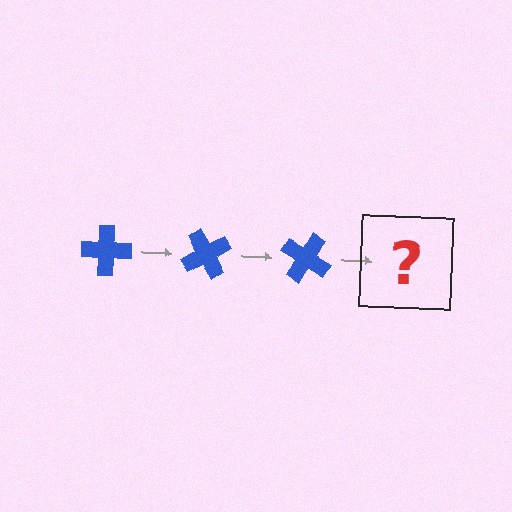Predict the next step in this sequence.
The next step is a blue cross rotated 180 degrees.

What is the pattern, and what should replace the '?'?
The pattern is that the cross rotates 60 degrees each step. The '?' should be a blue cross rotated 180 degrees.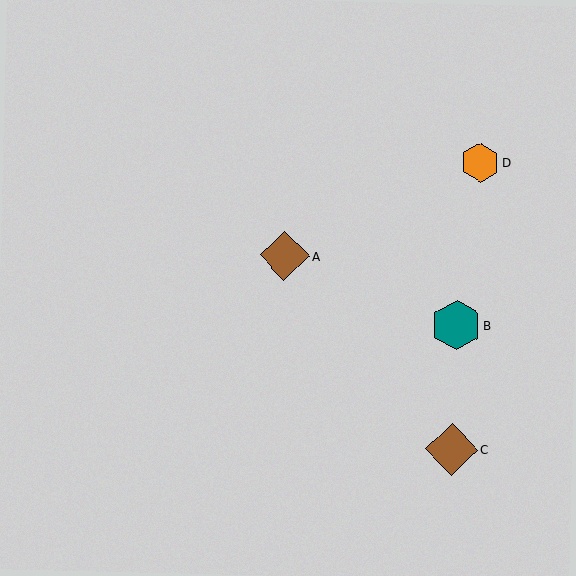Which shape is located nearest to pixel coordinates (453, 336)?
The teal hexagon (labeled B) at (456, 325) is nearest to that location.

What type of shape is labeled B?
Shape B is a teal hexagon.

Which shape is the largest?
The brown diamond (labeled C) is the largest.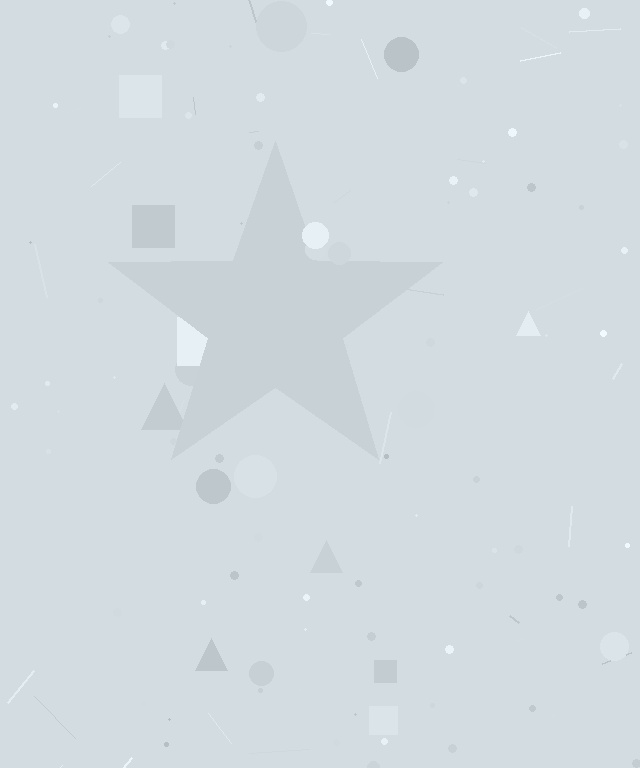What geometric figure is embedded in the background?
A star is embedded in the background.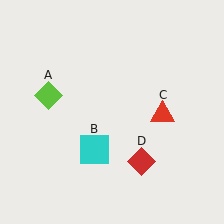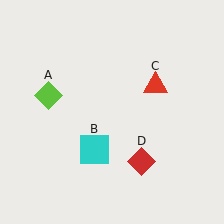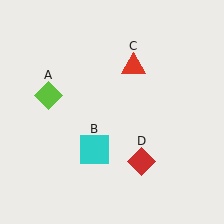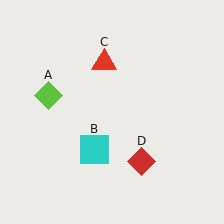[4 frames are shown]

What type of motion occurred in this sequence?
The red triangle (object C) rotated counterclockwise around the center of the scene.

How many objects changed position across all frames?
1 object changed position: red triangle (object C).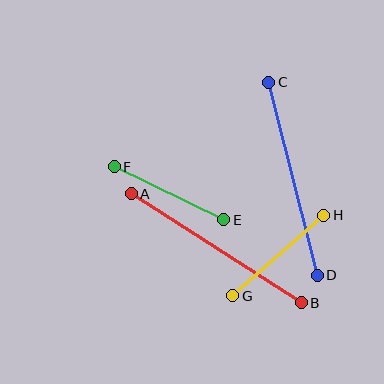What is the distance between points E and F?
The distance is approximately 122 pixels.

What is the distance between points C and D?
The distance is approximately 199 pixels.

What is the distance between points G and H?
The distance is approximately 122 pixels.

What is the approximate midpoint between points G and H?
The midpoint is at approximately (278, 256) pixels.